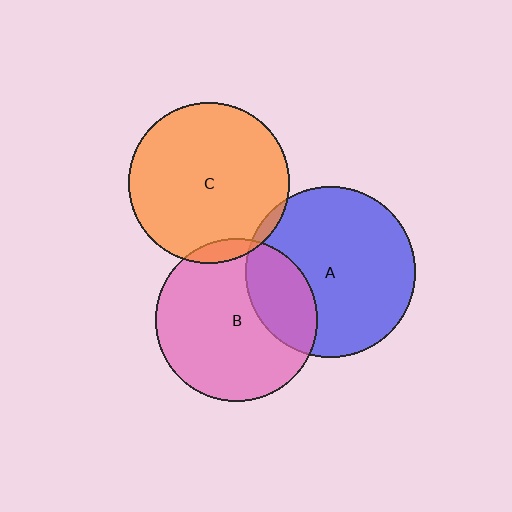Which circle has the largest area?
Circle A (blue).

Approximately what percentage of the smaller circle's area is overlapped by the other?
Approximately 25%.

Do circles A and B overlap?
Yes.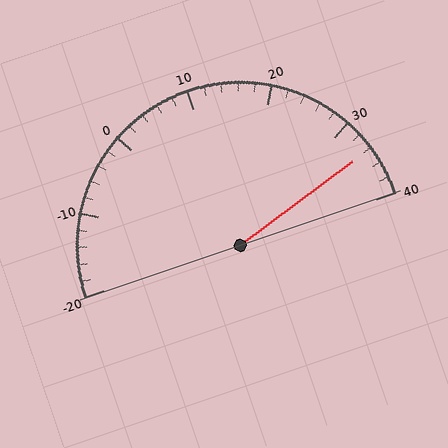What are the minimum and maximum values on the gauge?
The gauge ranges from -20 to 40.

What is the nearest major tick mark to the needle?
The nearest major tick mark is 30.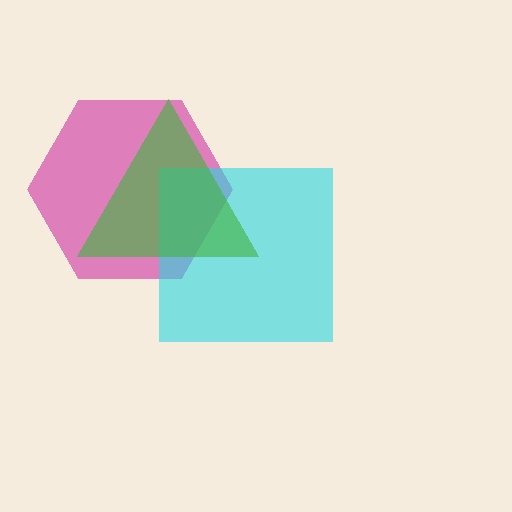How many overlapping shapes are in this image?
There are 3 overlapping shapes in the image.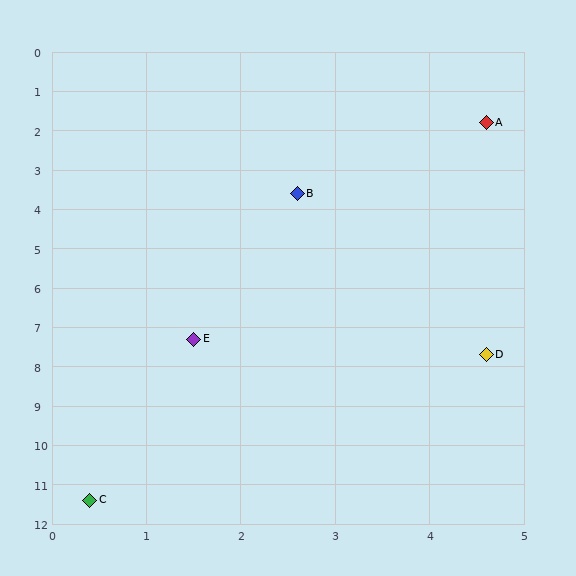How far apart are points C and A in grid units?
Points C and A are about 10.5 grid units apart.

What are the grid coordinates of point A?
Point A is at approximately (4.6, 1.8).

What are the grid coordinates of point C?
Point C is at approximately (0.4, 11.4).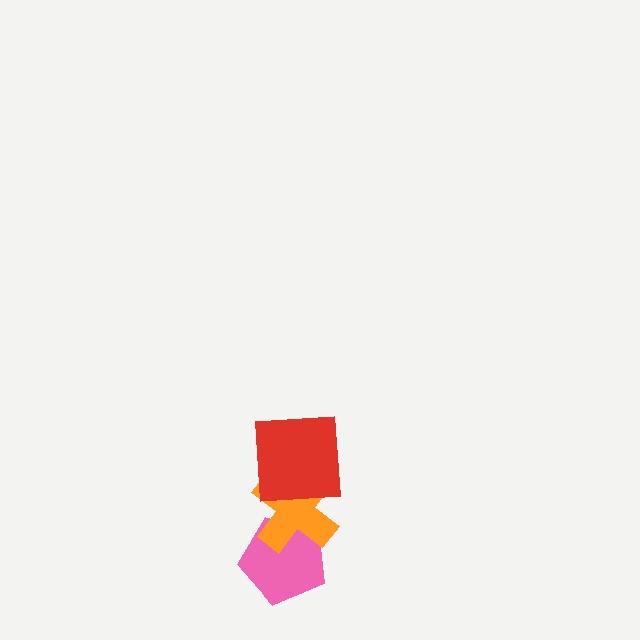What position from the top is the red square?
The red square is 1st from the top.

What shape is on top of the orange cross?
The red square is on top of the orange cross.